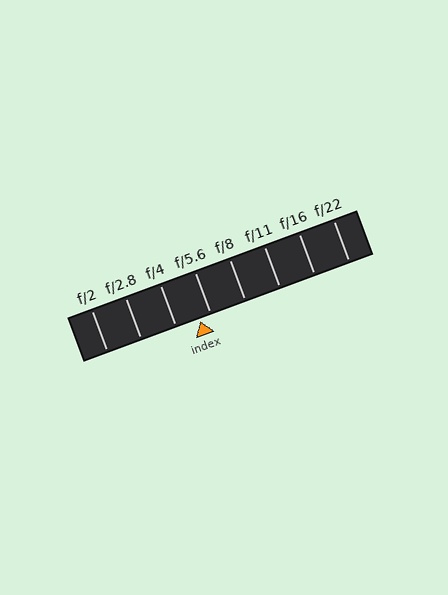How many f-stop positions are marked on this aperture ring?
There are 8 f-stop positions marked.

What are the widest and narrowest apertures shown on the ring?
The widest aperture shown is f/2 and the narrowest is f/22.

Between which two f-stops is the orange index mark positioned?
The index mark is between f/4 and f/5.6.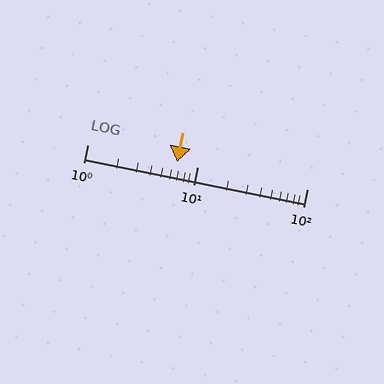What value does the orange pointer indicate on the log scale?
The pointer indicates approximately 6.5.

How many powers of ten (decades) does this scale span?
The scale spans 2 decades, from 1 to 100.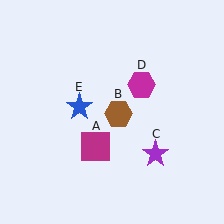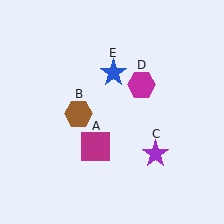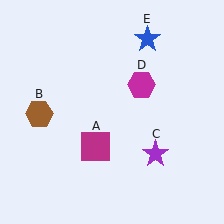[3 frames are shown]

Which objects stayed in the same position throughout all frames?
Magenta square (object A) and purple star (object C) and magenta hexagon (object D) remained stationary.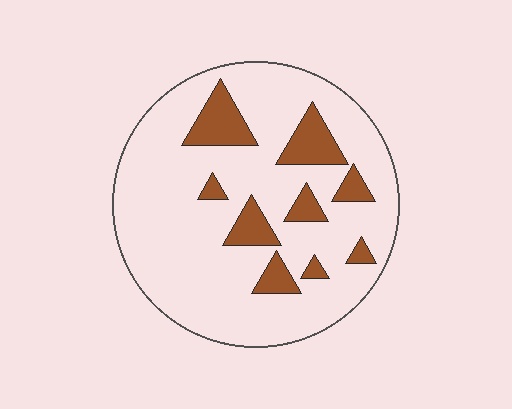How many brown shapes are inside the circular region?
9.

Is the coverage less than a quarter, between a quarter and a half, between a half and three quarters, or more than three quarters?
Less than a quarter.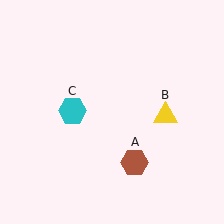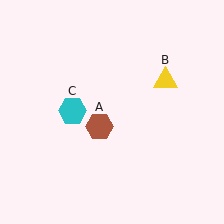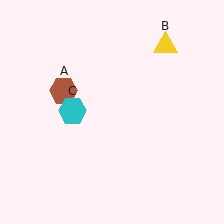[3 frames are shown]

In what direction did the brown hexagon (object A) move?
The brown hexagon (object A) moved up and to the left.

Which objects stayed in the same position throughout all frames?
Cyan hexagon (object C) remained stationary.